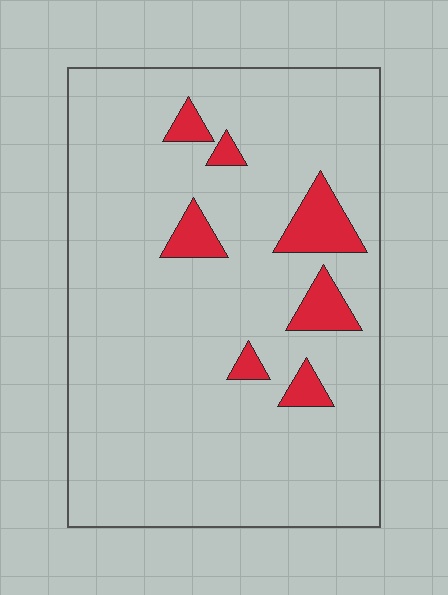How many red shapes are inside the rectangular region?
7.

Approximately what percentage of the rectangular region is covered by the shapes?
Approximately 10%.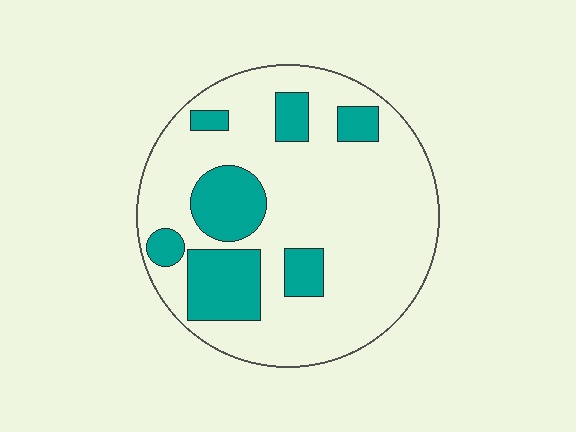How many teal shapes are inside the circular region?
7.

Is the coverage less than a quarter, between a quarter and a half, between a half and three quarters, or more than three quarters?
Less than a quarter.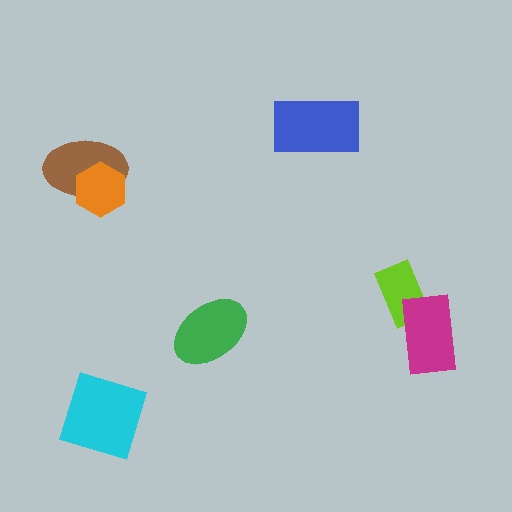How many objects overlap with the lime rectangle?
1 object overlaps with the lime rectangle.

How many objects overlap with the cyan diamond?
0 objects overlap with the cyan diamond.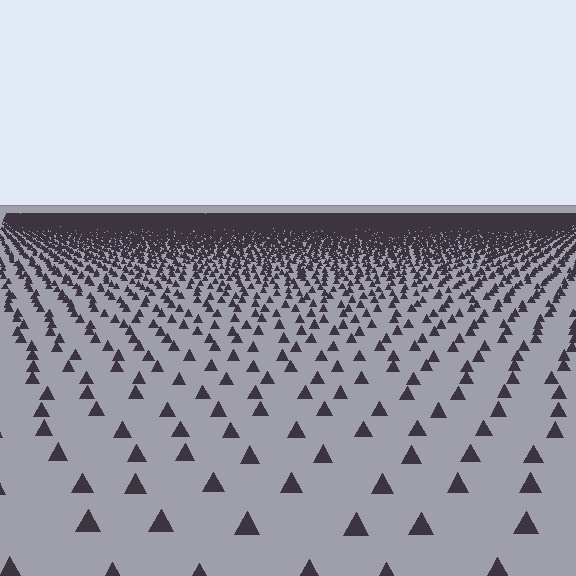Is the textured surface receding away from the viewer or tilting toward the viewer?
The surface is receding away from the viewer. Texture elements get smaller and denser toward the top.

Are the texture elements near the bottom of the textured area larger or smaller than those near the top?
Larger. Near the bottom, elements are closer to the viewer and appear at a bigger on-screen size.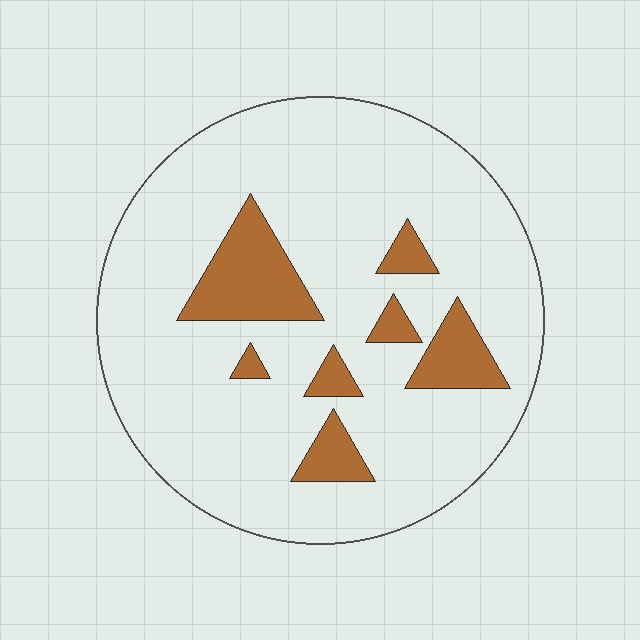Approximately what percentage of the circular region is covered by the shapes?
Approximately 15%.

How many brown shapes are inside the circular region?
7.